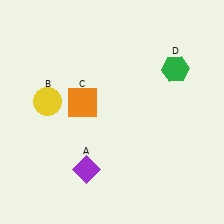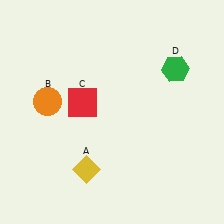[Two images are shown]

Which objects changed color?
A changed from purple to yellow. B changed from yellow to orange. C changed from orange to red.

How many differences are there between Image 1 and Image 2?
There are 3 differences between the two images.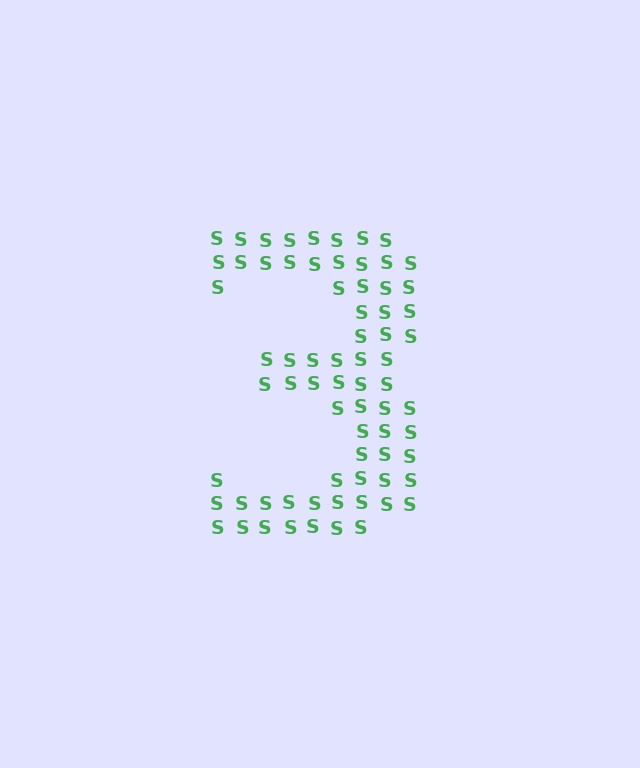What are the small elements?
The small elements are letter S's.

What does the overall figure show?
The overall figure shows the digit 3.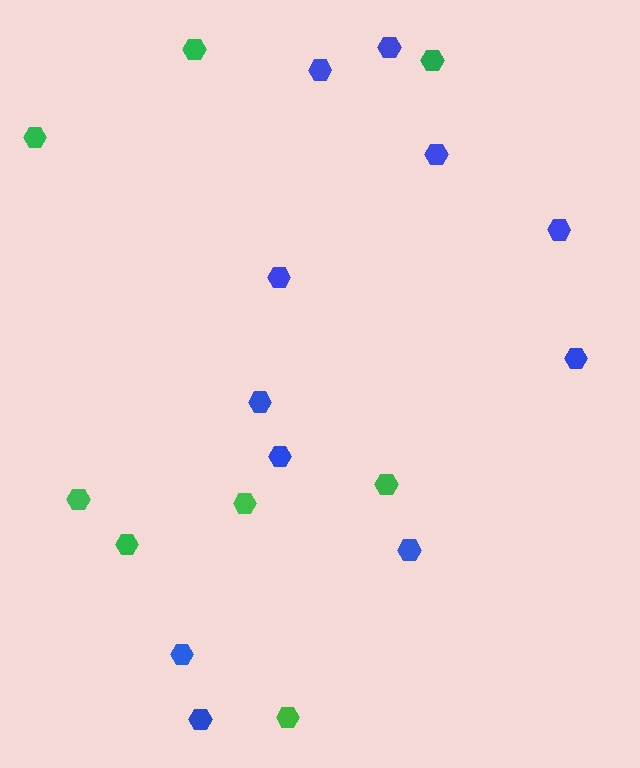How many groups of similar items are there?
There are 2 groups: one group of blue hexagons (11) and one group of green hexagons (8).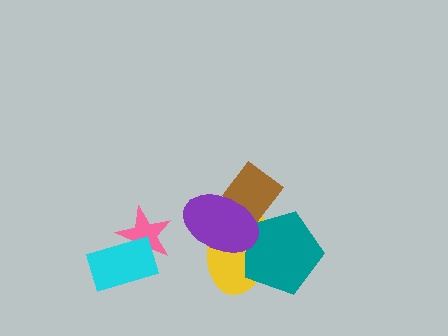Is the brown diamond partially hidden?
Yes, it is partially covered by another shape.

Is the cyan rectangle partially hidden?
No, no other shape covers it.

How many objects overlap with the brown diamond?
3 objects overlap with the brown diamond.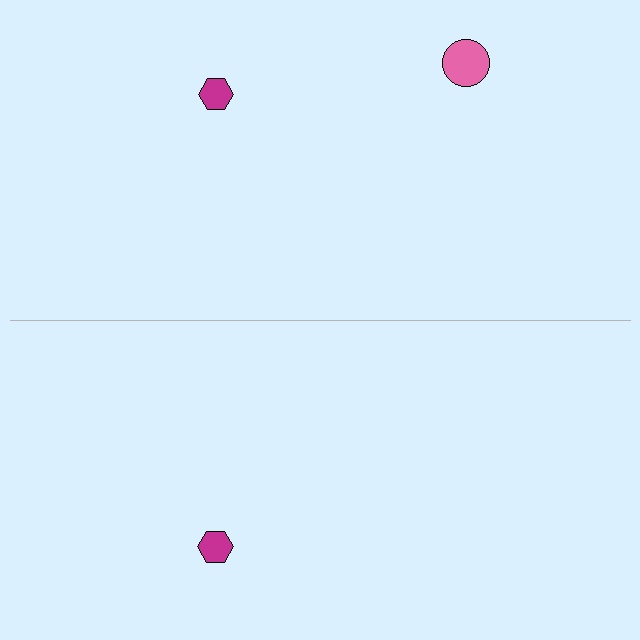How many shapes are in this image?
There are 3 shapes in this image.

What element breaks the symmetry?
A pink circle is missing from the bottom side.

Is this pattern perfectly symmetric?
No, the pattern is not perfectly symmetric. A pink circle is missing from the bottom side.